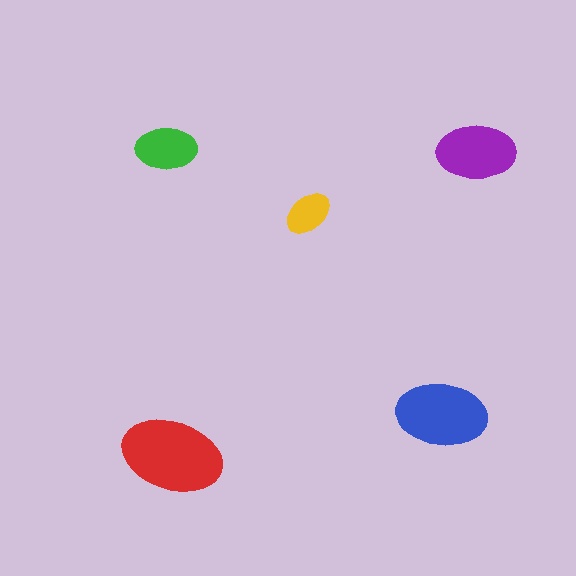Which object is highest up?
The green ellipse is topmost.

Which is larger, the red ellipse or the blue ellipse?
The red one.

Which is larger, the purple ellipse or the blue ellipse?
The blue one.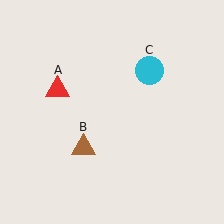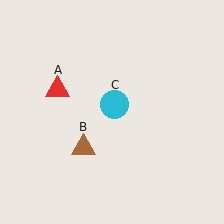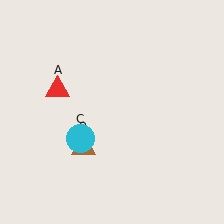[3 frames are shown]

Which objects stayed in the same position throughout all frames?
Red triangle (object A) and brown triangle (object B) remained stationary.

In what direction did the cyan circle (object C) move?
The cyan circle (object C) moved down and to the left.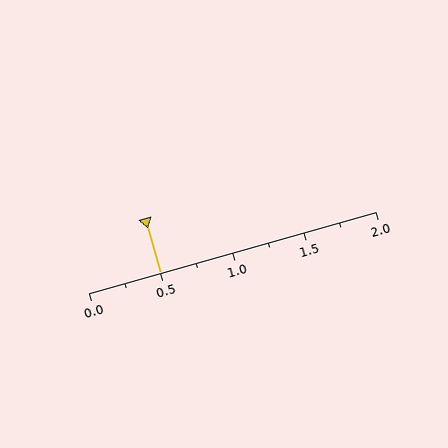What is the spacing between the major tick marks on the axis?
The major ticks are spaced 0.5 apart.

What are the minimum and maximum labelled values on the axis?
The axis runs from 0.0 to 2.0.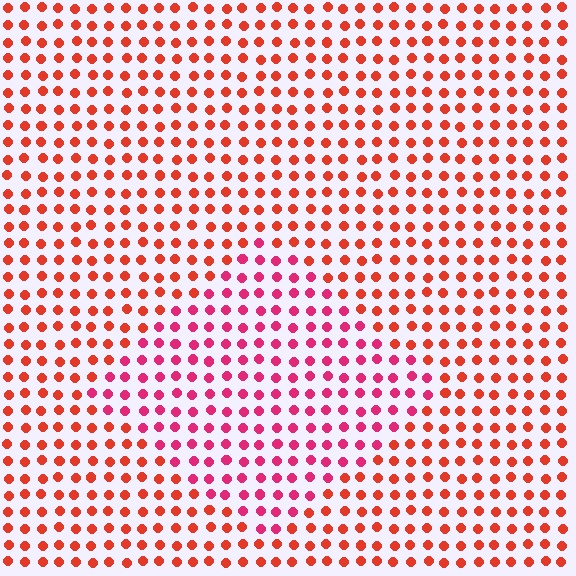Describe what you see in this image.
The image is filled with small red elements in a uniform arrangement. A diamond-shaped region is visible where the elements are tinted to a slightly different hue, forming a subtle color boundary.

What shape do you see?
I see a diamond.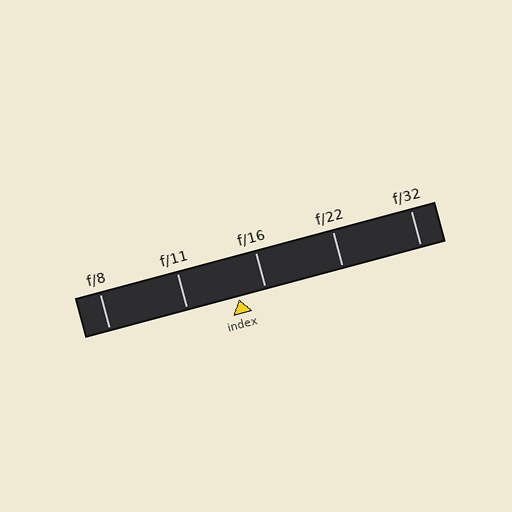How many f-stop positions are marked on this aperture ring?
There are 5 f-stop positions marked.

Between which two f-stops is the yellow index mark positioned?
The index mark is between f/11 and f/16.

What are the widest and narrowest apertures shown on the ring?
The widest aperture shown is f/8 and the narrowest is f/32.